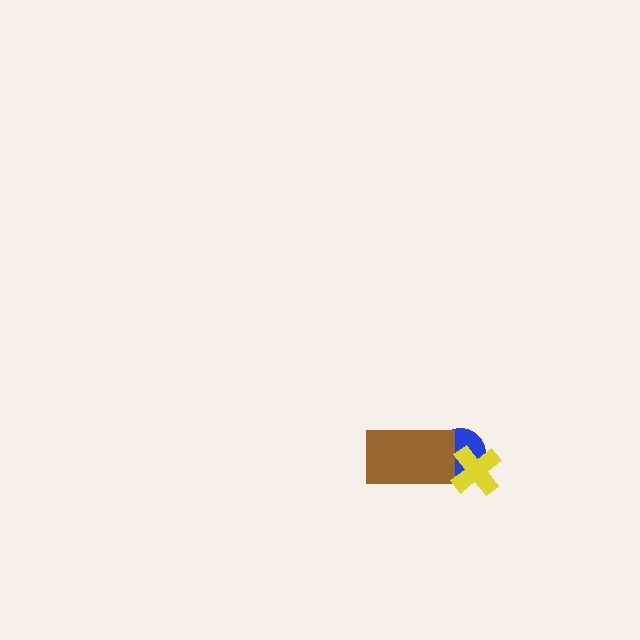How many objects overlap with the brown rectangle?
1 object overlaps with the brown rectangle.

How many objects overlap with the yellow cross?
1 object overlaps with the yellow cross.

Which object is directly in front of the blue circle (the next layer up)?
The brown rectangle is directly in front of the blue circle.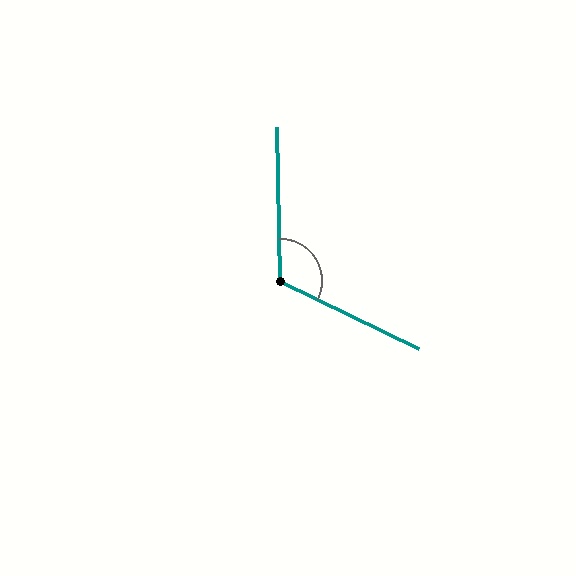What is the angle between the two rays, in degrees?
Approximately 117 degrees.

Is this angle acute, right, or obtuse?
It is obtuse.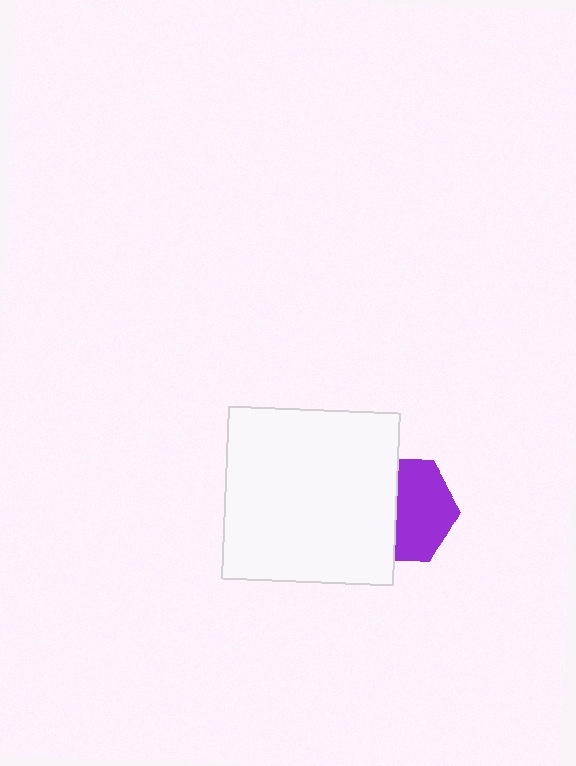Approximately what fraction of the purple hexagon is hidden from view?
Roughly 43% of the purple hexagon is hidden behind the white square.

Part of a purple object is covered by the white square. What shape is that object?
It is a hexagon.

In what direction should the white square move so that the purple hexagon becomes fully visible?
The white square should move left. That is the shortest direction to clear the overlap and leave the purple hexagon fully visible.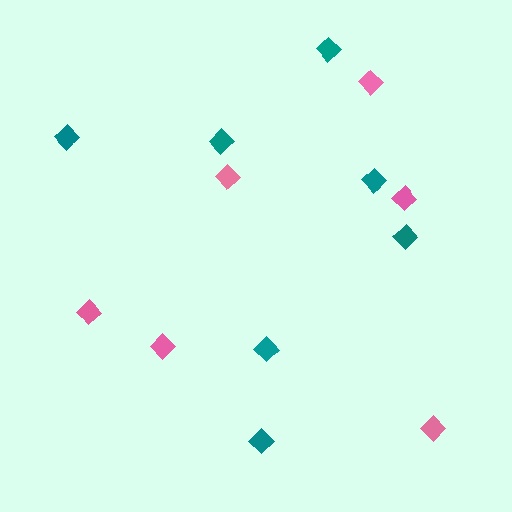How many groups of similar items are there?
There are 2 groups: one group of pink diamonds (6) and one group of teal diamonds (7).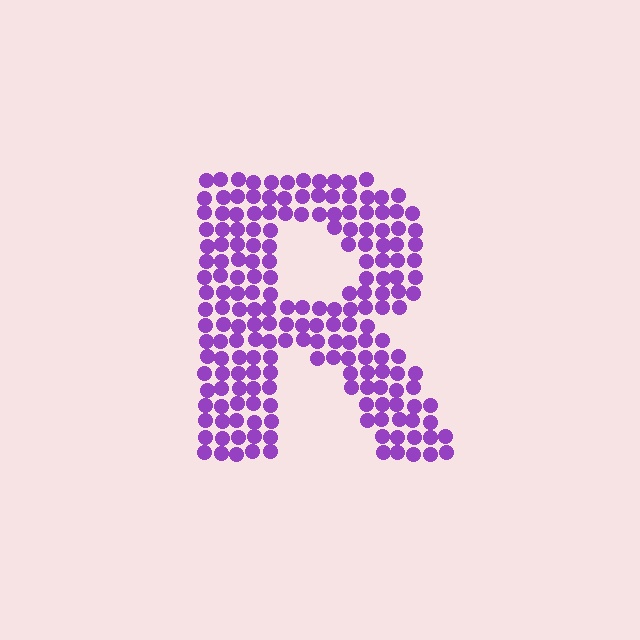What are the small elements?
The small elements are circles.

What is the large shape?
The large shape is the letter R.